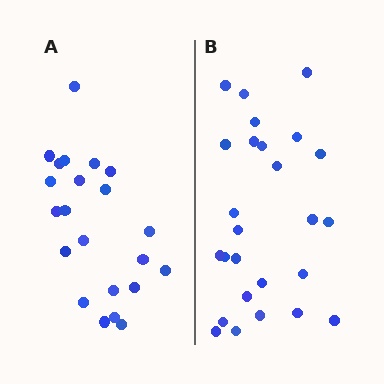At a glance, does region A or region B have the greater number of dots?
Region B (the right region) has more dots.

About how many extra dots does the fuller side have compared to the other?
Region B has about 4 more dots than region A.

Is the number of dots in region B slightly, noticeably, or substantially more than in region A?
Region B has only slightly more — the two regions are fairly close. The ratio is roughly 1.2 to 1.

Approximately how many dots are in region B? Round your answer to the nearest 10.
About 30 dots. (The exact count is 26, which rounds to 30.)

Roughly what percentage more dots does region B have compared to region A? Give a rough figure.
About 20% more.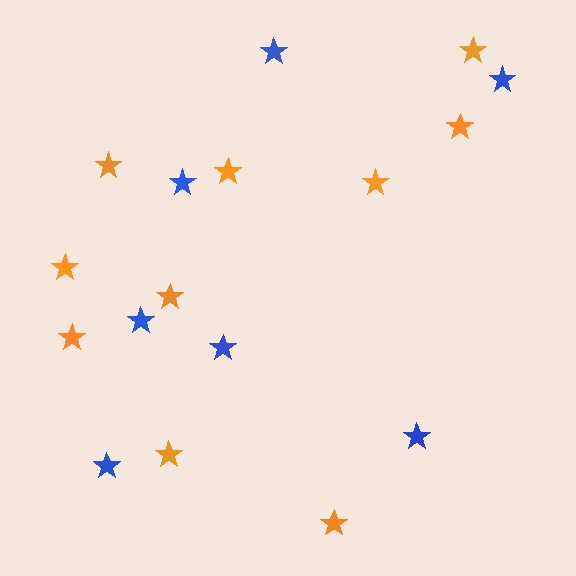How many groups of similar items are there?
There are 2 groups: one group of blue stars (7) and one group of orange stars (10).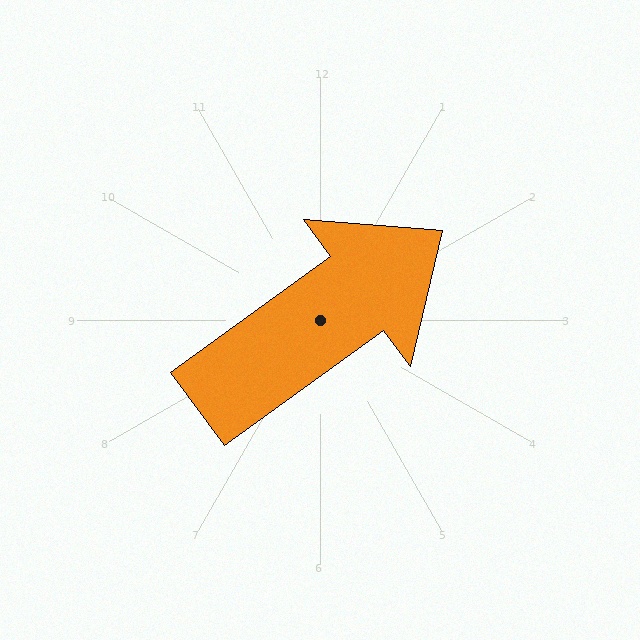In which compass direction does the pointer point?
Northeast.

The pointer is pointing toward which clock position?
Roughly 2 o'clock.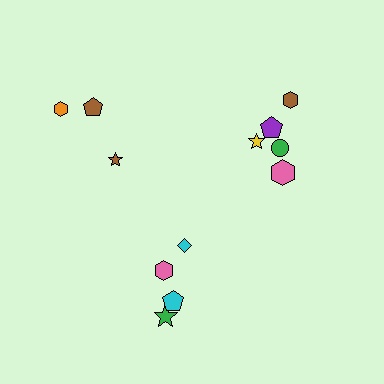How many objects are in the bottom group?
There are 4 objects.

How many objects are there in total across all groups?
There are 12 objects.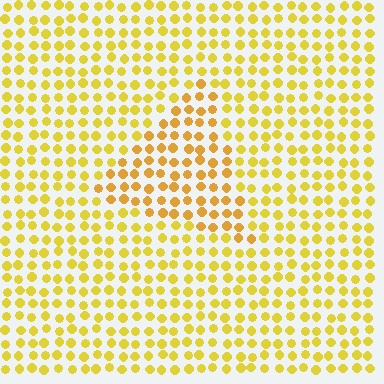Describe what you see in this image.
The image is filled with small yellow elements in a uniform arrangement. A triangle-shaped region is visible where the elements are tinted to a slightly different hue, forming a subtle color boundary.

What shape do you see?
I see a triangle.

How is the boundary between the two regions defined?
The boundary is defined purely by a slight shift in hue (about 18 degrees). Spacing, size, and orientation are identical on both sides.